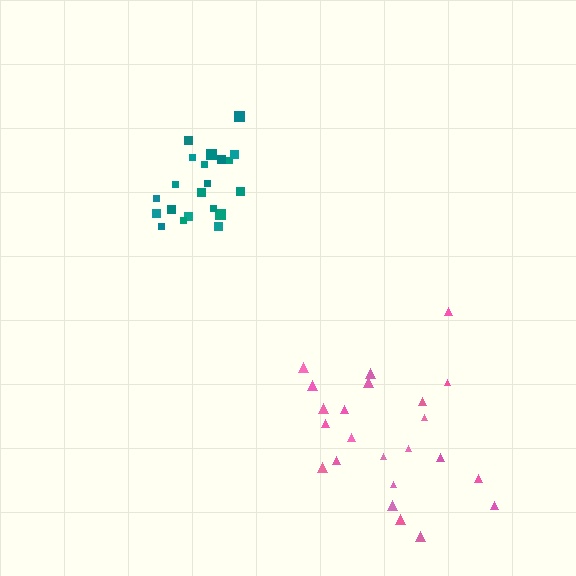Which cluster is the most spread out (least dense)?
Pink.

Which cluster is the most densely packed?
Teal.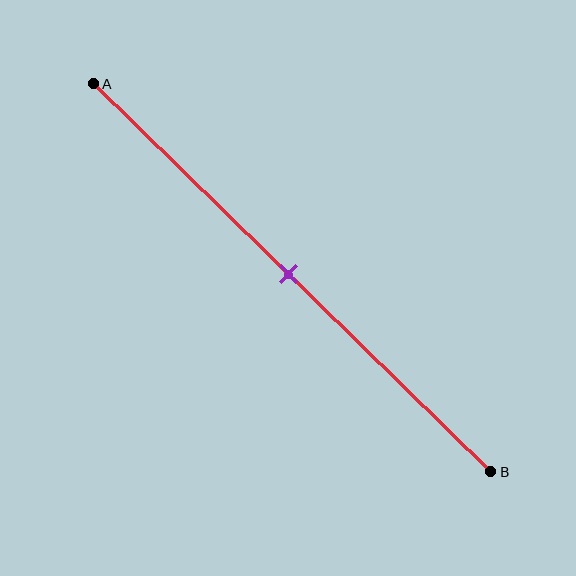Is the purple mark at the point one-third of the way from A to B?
No, the mark is at about 50% from A, not at the 33% one-third point.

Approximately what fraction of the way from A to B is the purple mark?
The purple mark is approximately 50% of the way from A to B.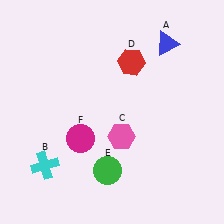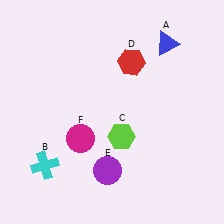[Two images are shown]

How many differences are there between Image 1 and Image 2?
There are 2 differences between the two images.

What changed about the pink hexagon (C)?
In Image 1, C is pink. In Image 2, it changed to lime.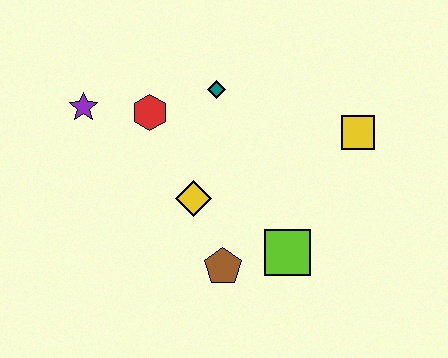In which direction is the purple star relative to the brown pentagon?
The purple star is above the brown pentagon.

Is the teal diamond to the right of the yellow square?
No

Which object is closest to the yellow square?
The lime square is closest to the yellow square.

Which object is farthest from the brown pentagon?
The purple star is farthest from the brown pentagon.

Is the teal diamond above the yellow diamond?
Yes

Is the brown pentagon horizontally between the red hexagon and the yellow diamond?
No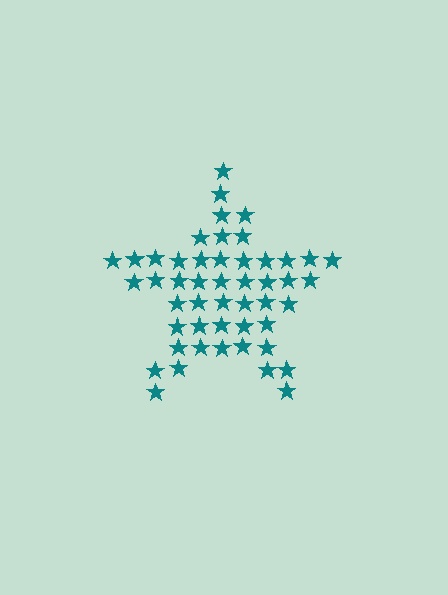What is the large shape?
The large shape is a star.